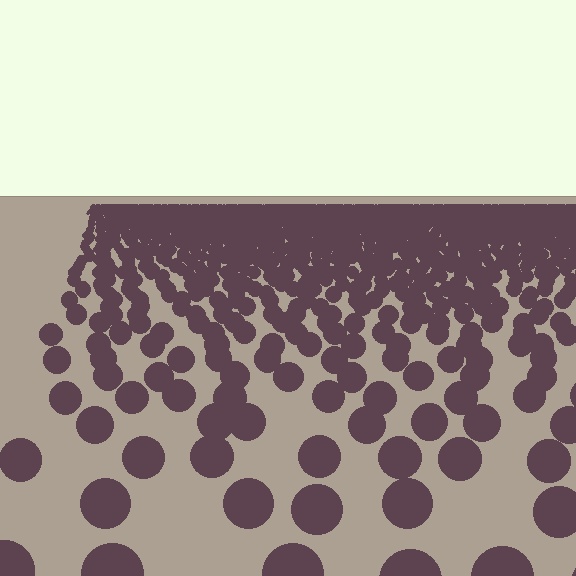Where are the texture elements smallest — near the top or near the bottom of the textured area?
Near the top.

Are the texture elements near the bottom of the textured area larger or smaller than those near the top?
Larger. Near the bottom, elements are closer to the viewer and appear at a bigger on-screen size.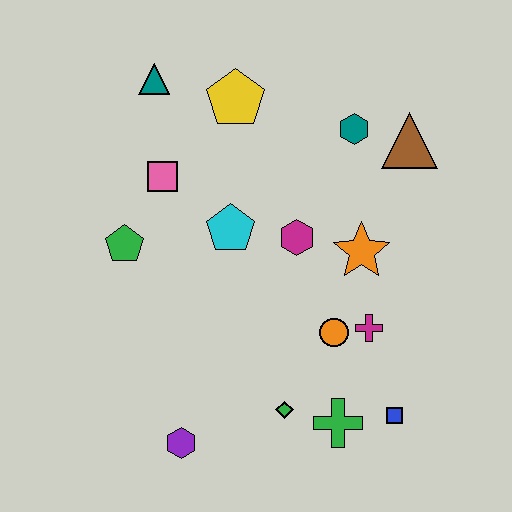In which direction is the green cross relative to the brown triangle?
The green cross is below the brown triangle.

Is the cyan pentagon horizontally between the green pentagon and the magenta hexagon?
Yes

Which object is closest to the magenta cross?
The orange circle is closest to the magenta cross.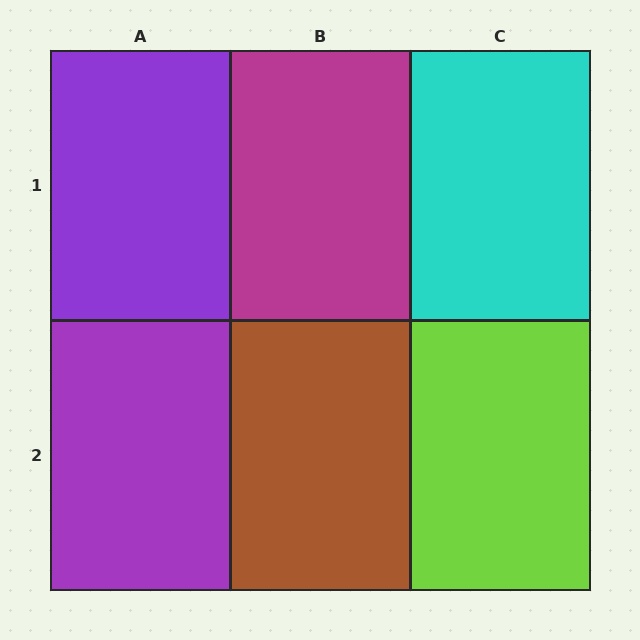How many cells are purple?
2 cells are purple.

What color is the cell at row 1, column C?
Cyan.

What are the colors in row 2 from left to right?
Purple, brown, lime.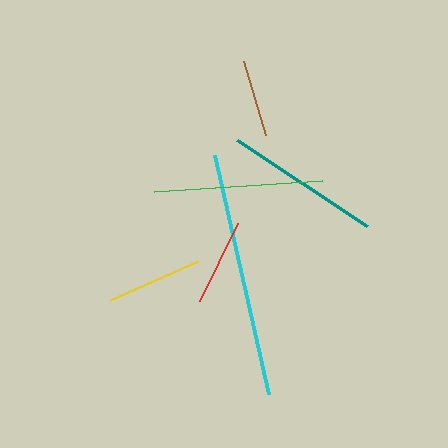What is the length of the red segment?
The red segment is approximately 87 pixels long.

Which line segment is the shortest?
The brown line is the shortest at approximately 77 pixels.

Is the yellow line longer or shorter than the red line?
The yellow line is longer than the red line.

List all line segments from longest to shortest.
From longest to shortest: cyan, green, teal, yellow, red, brown.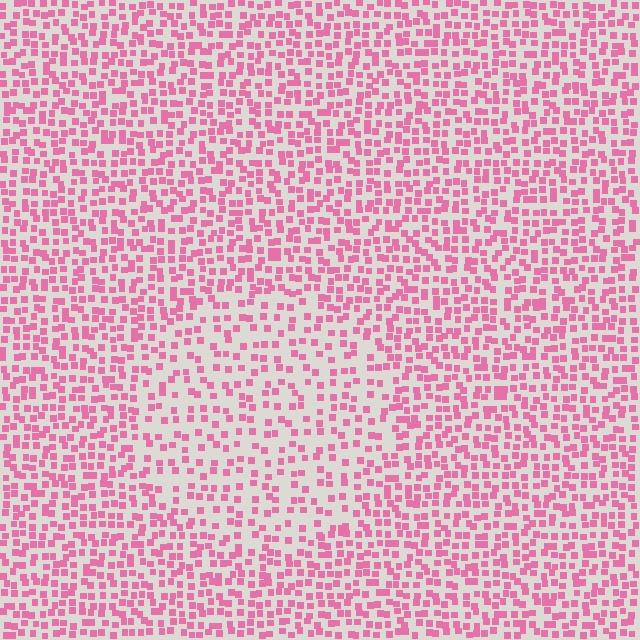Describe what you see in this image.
The image contains small pink elements arranged at two different densities. A circle-shaped region is visible where the elements are less densely packed than the surrounding area.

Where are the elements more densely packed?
The elements are more densely packed outside the circle boundary.